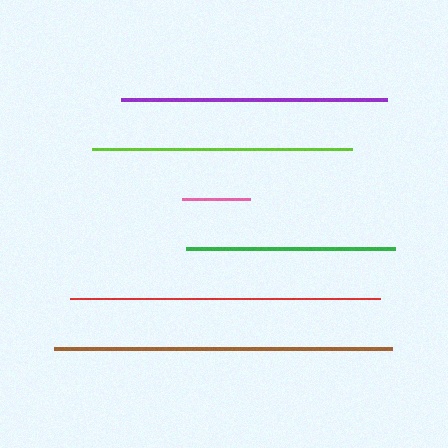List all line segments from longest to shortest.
From longest to shortest: brown, red, purple, lime, green, pink.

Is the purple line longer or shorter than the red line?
The red line is longer than the purple line.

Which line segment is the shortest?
The pink line is the shortest at approximately 68 pixels.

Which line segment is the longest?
The brown line is the longest at approximately 338 pixels.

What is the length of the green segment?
The green segment is approximately 209 pixels long.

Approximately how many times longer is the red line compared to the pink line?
The red line is approximately 4.5 times the length of the pink line.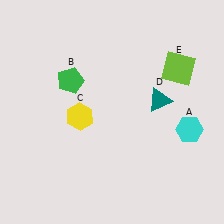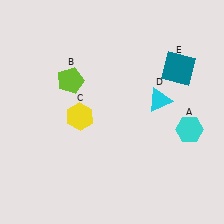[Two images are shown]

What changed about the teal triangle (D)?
In Image 1, D is teal. In Image 2, it changed to cyan.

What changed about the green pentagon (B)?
In Image 1, B is green. In Image 2, it changed to lime.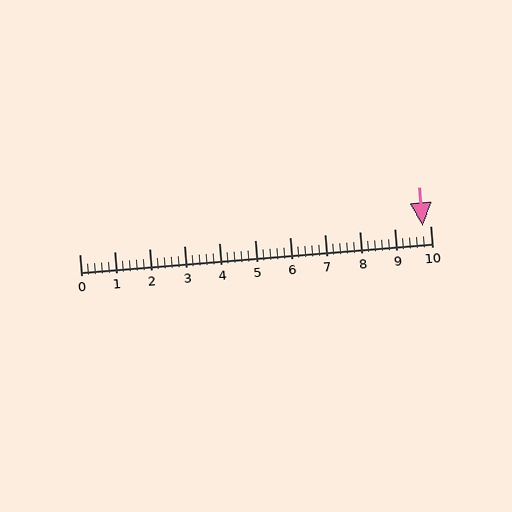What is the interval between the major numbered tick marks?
The major tick marks are spaced 1 units apart.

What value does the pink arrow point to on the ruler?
The pink arrow points to approximately 9.8.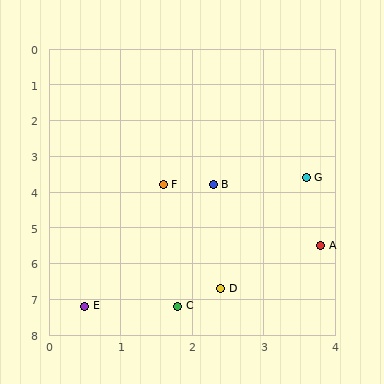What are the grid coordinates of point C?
Point C is at approximately (1.8, 7.2).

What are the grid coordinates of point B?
Point B is at approximately (2.3, 3.8).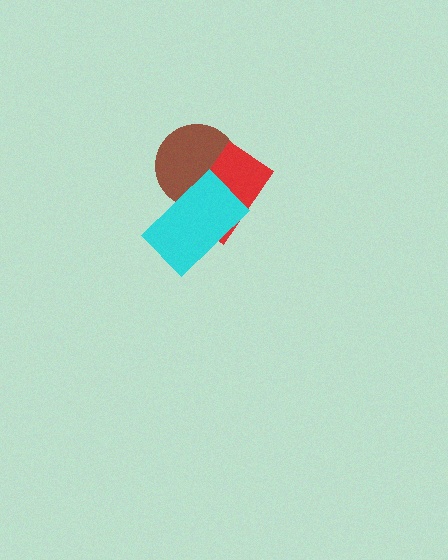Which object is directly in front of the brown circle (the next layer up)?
The red rectangle is directly in front of the brown circle.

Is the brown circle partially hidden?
Yes, it is partially covered by another shape.